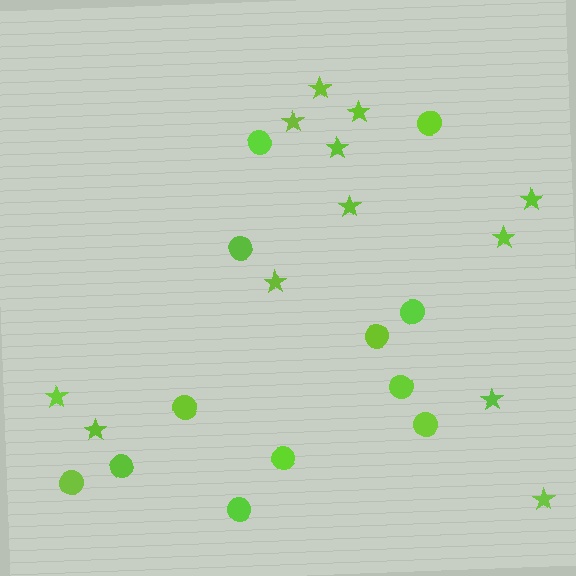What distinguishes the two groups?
There are 2 groups: one group of circles (12) and one group of stars (12).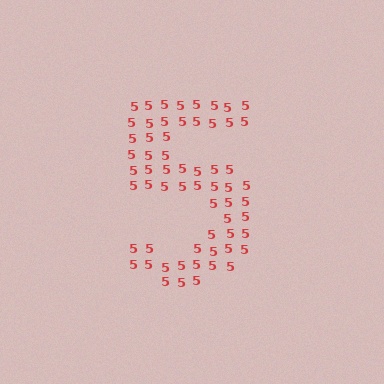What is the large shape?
The large shape is the digit 5.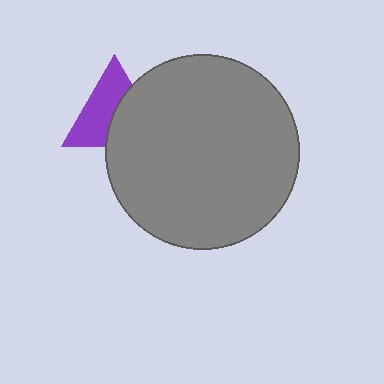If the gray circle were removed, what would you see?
You would see the complete purple triangle.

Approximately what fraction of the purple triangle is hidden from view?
Roughly 45% of the purple triangle is hidden behind the gray circle.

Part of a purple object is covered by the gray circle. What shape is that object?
It is a triangle.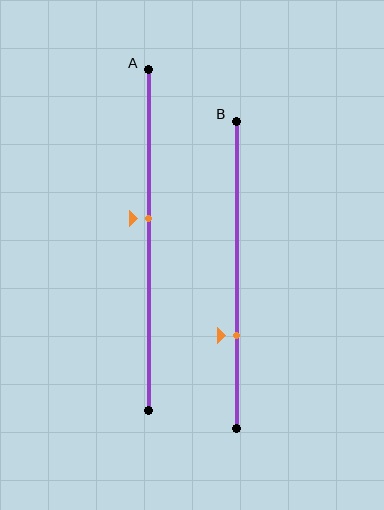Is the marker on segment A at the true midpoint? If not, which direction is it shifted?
No, the marker on segment A is shifted upward by about 6% of the segment length.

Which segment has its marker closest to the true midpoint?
Segment A has its marker closest to the true midpoint.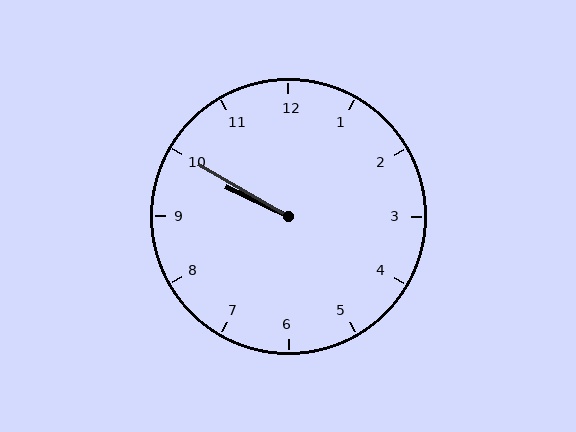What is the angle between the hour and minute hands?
Approximately 5 degrees.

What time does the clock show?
9:50.